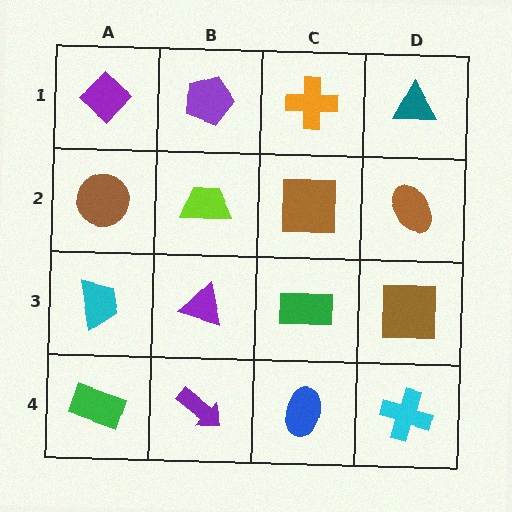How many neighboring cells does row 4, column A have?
2.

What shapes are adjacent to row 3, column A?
A brown circle (row 2, column A), a green rectangle (row 4, column A), a purple triangle (row 3, column B).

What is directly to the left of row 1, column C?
A purple pentagon.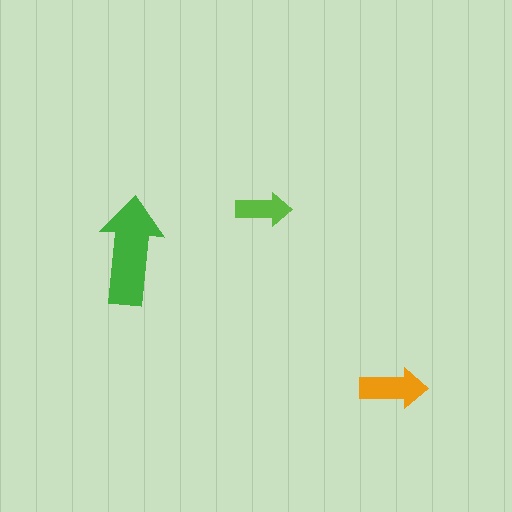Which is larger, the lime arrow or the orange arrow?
The orange one.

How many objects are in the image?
There are 3 objects in the image.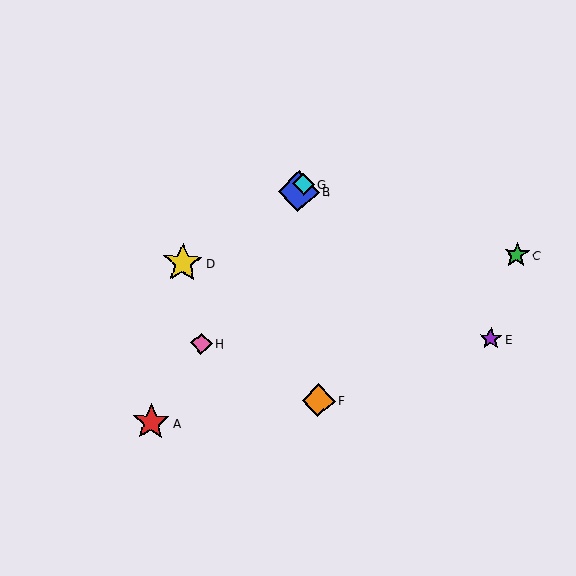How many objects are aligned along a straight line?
4 objects (A, B, G, H) are aligned along a straight line.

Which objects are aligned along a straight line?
Objects A, B, G, H are aligned along a straight line.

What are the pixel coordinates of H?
Object H is at (201, 344).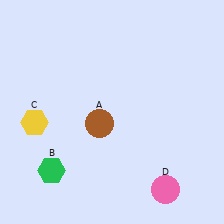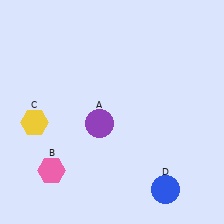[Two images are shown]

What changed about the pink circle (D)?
In Image 1, D is pink. In Image 2, it changed to blue.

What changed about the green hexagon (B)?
In Image 1, B is green. In Image 2, it changed to pink.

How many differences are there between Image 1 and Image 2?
There are 3 differences between the two images.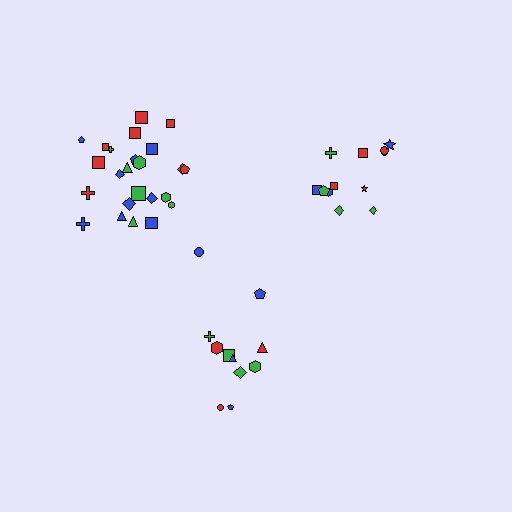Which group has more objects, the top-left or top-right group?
The top-left group.